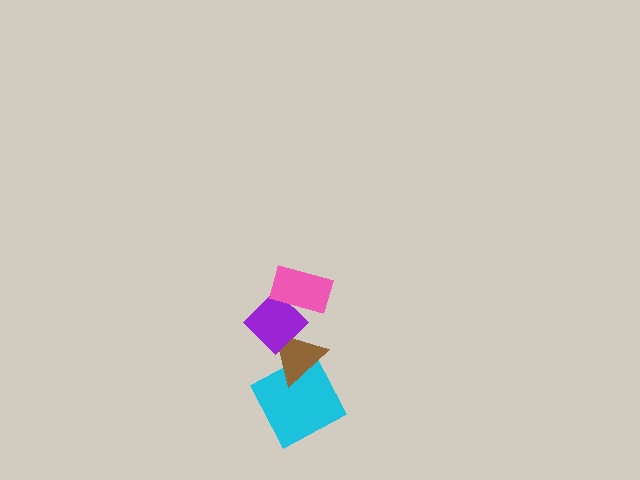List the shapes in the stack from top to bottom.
From top to bottom: the pink rectangle, the purple diamond, the brown triangle, the cyan square.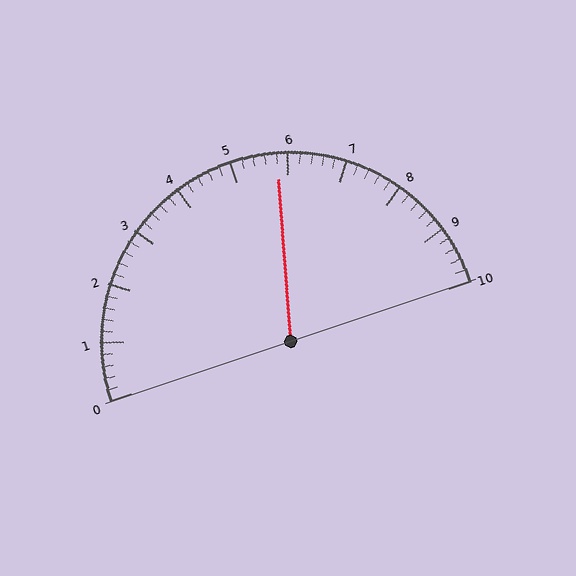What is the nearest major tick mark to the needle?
The nearest major tick mark is 6.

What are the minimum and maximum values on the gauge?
The gauge ranges from 0 to 10.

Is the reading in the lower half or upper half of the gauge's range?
The reading is in the upper half of the range (0 to 10).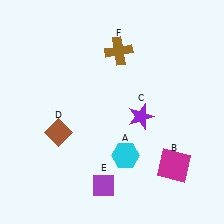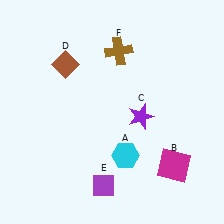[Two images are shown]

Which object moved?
The brown diamond (D) moved up.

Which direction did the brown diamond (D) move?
The brown diamond (D) moved up.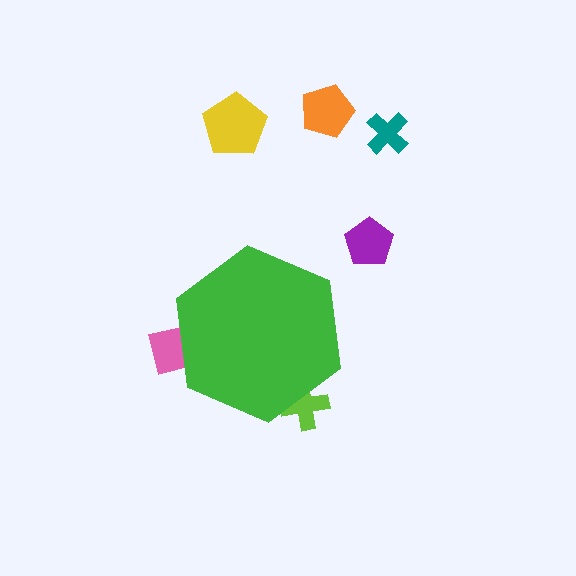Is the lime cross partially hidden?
Yes, the lime cross is partially hidden behind the green hexagon.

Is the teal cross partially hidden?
No, the teal cross is fully visible.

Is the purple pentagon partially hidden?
No, the purple pentagon is fully visible.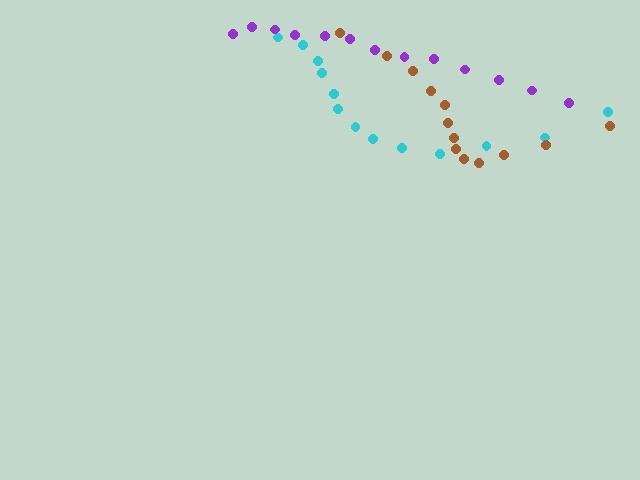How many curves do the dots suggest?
There are 3 distinct paths.